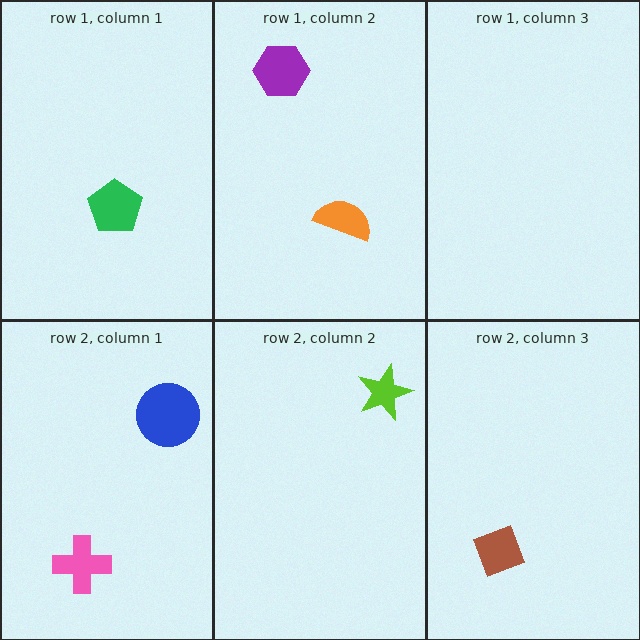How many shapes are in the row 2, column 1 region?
2.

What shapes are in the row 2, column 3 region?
The brown diamond.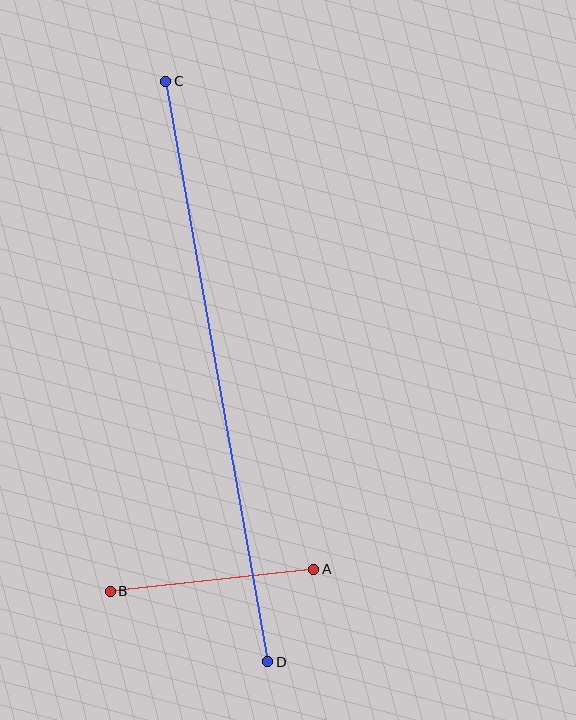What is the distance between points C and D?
The distance is approximately 590 pixels.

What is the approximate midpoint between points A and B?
The midpoint is at approximately (212, 580) pixels.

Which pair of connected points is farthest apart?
Points C and D are farthest apart.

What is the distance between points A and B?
The distance is approximately 205 pixels.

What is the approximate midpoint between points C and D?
The midpoint is at approximately (217, 371) pixels.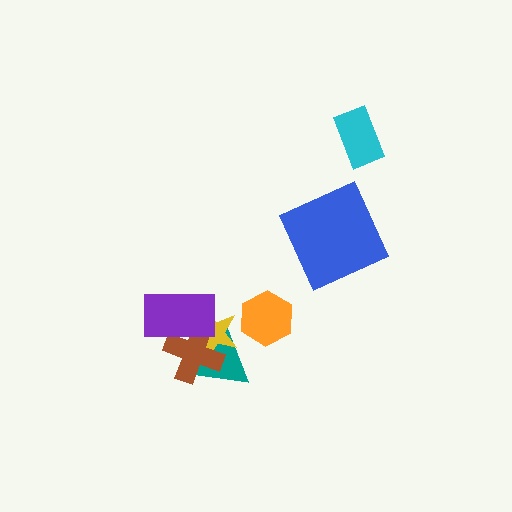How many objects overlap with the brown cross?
3 objects overlap with the brown cross.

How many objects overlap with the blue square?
0 objects overlap with the blue square.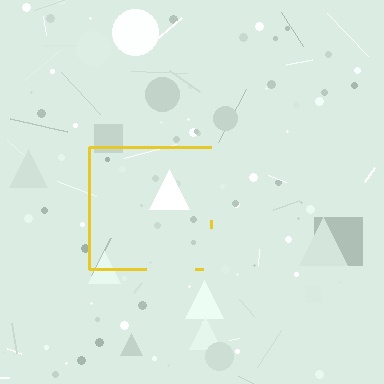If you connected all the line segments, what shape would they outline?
They would outline a square.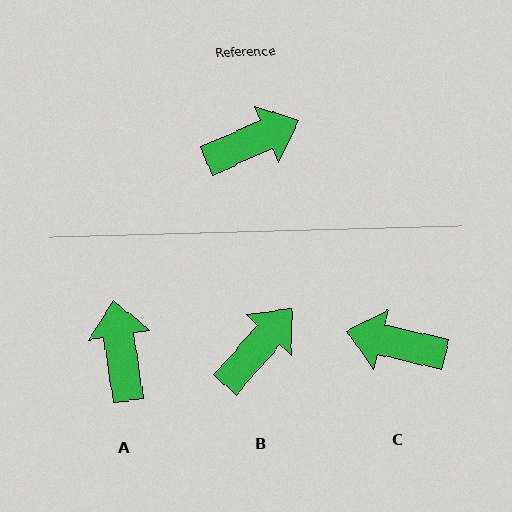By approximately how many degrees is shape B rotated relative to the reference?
Approximately 25 degrees counter-clockwise.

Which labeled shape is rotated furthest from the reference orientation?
C, about 143 degrees away.